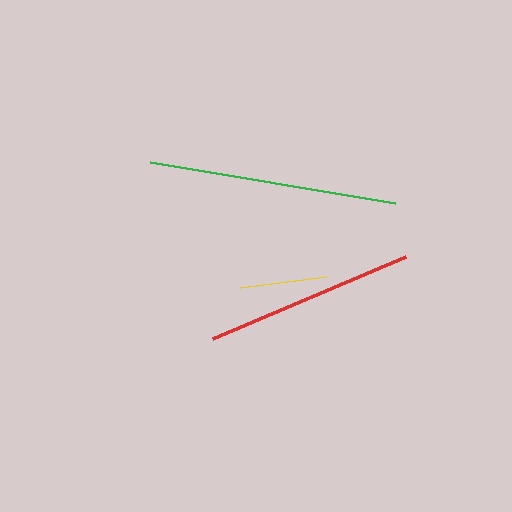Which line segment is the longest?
The green line is the longest at approximately 248 pixels.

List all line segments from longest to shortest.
From longest to shortest: green, red, yellow.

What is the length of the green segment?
The green segment is approximately 248 pixels long.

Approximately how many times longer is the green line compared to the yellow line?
The green line is approximately 2.9 times the length of the yellow line.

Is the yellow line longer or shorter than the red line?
The red line is longer than the yellow line.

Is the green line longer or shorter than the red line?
The green line is longer than the red line.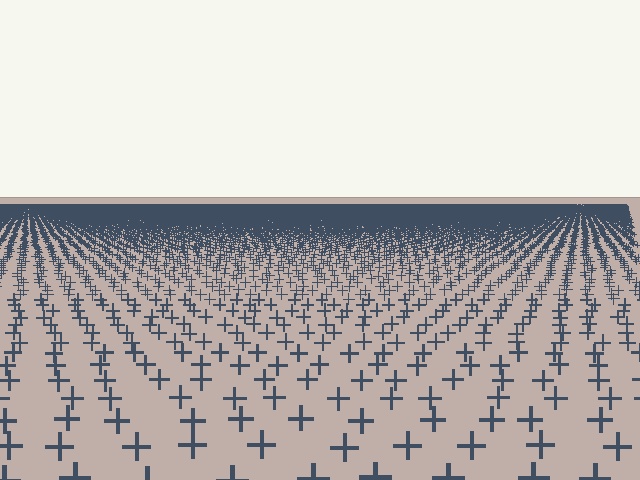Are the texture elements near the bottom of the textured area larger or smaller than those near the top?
Larger. Near the bottom, elements are closer to the viewer and appear at a bigger on-screen size.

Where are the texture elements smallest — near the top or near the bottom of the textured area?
Near the top.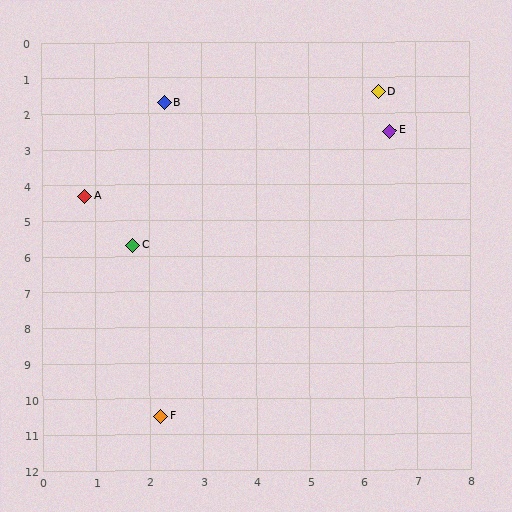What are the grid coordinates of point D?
Point D is at approximately (6.3, 1.4).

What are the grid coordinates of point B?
Point B is at approximately (2.3, 1.7).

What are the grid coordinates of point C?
Point C is at approximately (1.7, 5.7).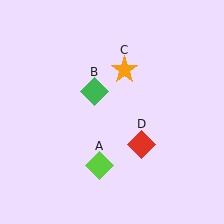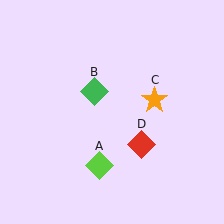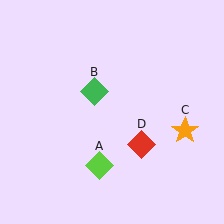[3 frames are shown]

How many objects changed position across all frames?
1 object changed position: orange star (object C).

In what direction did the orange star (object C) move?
The orange star (object C) moved down and to the right.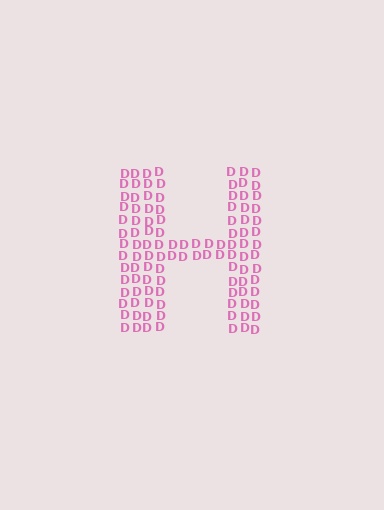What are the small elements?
The small elements are letter D's.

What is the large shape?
The large shape is the letter H.